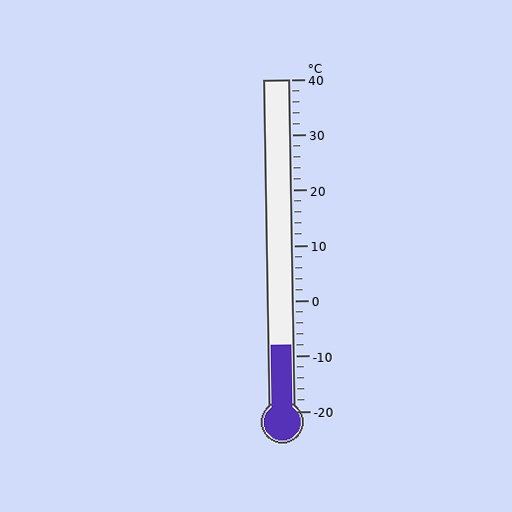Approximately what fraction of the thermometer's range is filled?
The thermometer is filled to approximately 20% of its range.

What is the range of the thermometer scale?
The thermometer scale ranges from -20°C to 40°C.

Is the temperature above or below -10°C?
The temperature is above -10°C.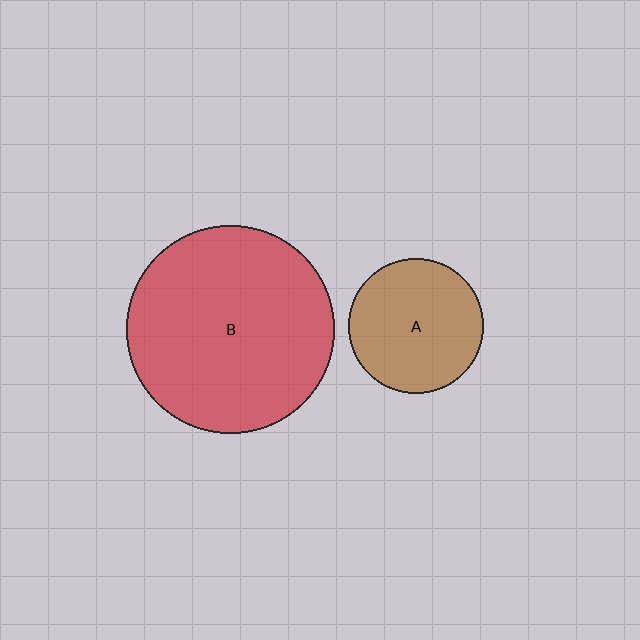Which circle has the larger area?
Circle B (red).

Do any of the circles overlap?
No, none of the circles overlap.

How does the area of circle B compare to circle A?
Approximately 2.4 times.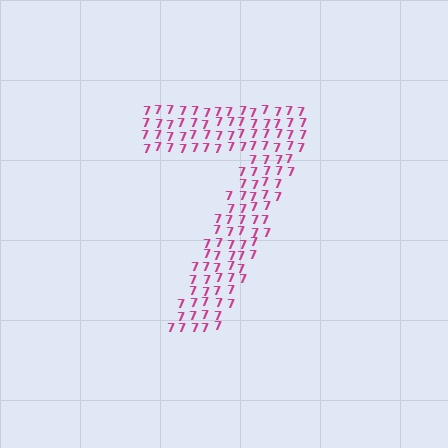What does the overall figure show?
The overall figure shows the digit 7.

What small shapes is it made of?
It is made of small digit 7's.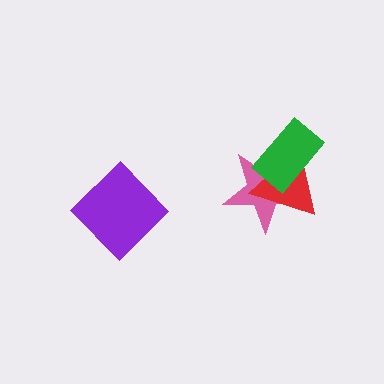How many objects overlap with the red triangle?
2 objects overlap with the red triangle.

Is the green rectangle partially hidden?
No, no other shape covers it.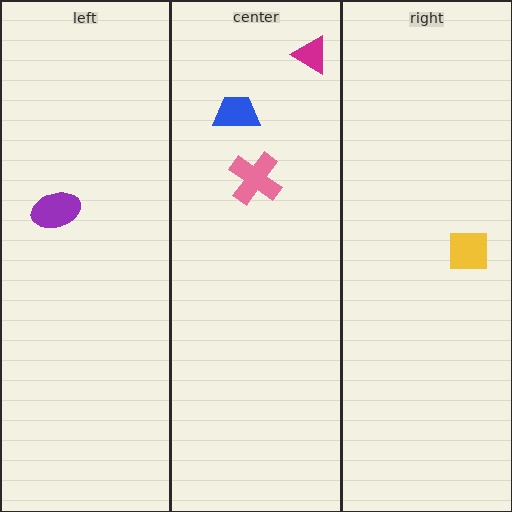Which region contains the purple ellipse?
The left region.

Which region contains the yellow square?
The right region.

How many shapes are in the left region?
1.